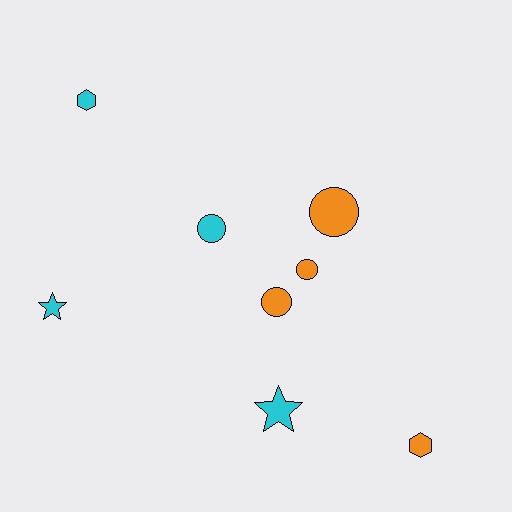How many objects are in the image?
There are 8 objects.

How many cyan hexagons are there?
There is 1 cyan hexagon.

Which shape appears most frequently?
Circle, with 4 objects.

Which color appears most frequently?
Orange, with 4 objects.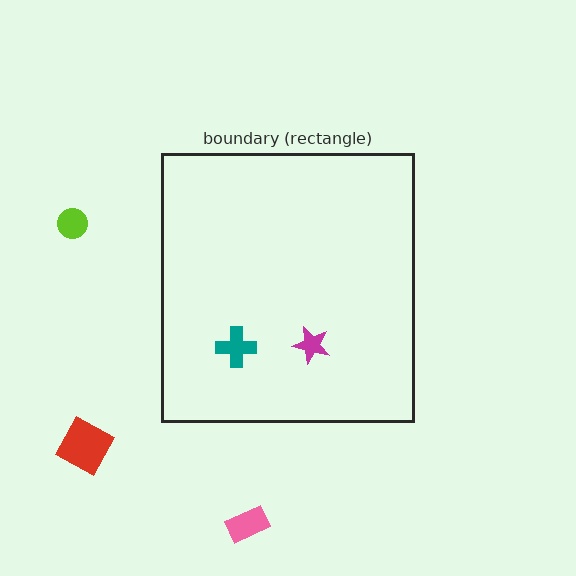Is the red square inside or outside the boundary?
Outside.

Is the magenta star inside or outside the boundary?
Inside.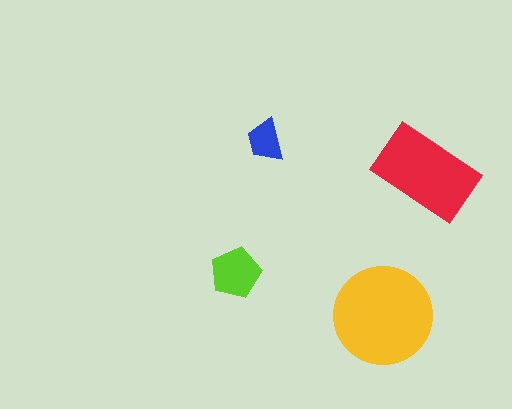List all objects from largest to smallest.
The yellow circle, the red rectangle, the lime pentagon, the blue trapezoid.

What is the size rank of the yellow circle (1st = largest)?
1st.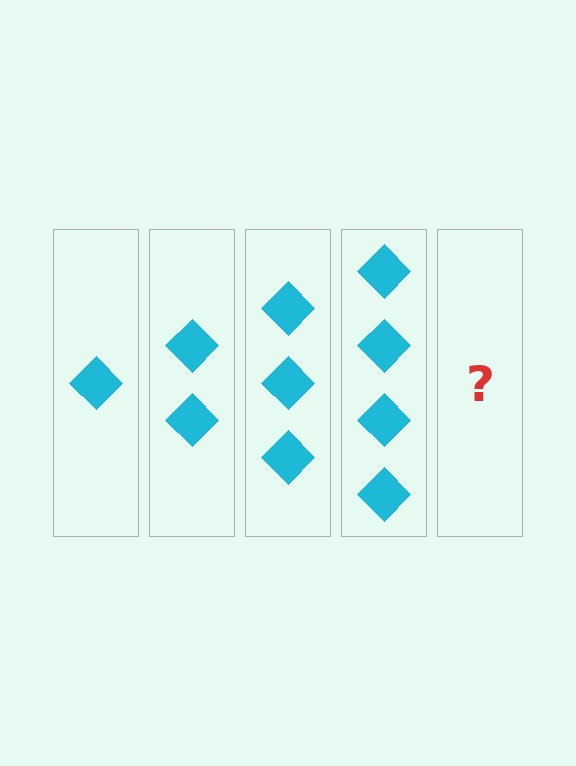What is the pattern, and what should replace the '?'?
The pattern is that each step adds one more diamond. The '?' should be 5 diamonds.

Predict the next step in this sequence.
The next step is 5 diamonds.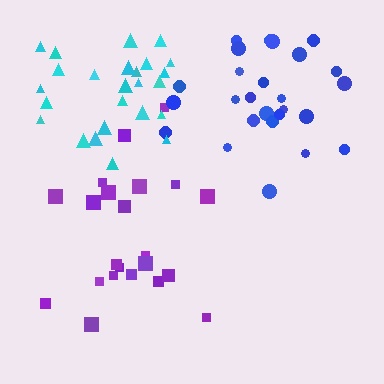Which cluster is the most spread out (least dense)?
Purple.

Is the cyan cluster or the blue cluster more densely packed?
Cyan.